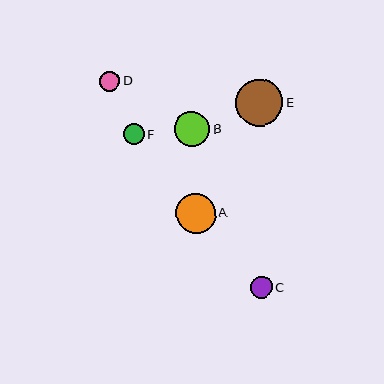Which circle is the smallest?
Circle D is the smallest with a size of approximately 21 pixels.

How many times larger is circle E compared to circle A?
Circle E is approximately 1.2 times the size of circle A.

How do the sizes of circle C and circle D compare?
Circle C and circle D are approximately the same size.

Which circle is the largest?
Circle E is the largest with a size of approximately 47 pixels.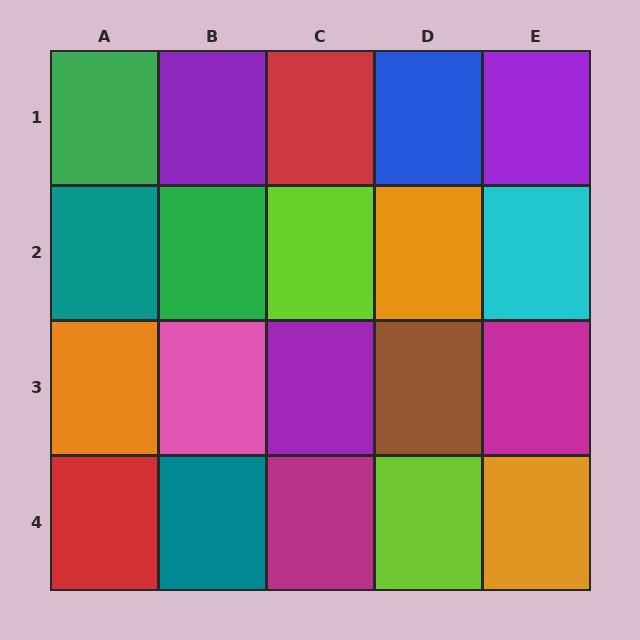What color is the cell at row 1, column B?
Purple.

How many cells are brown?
1 cell is brown.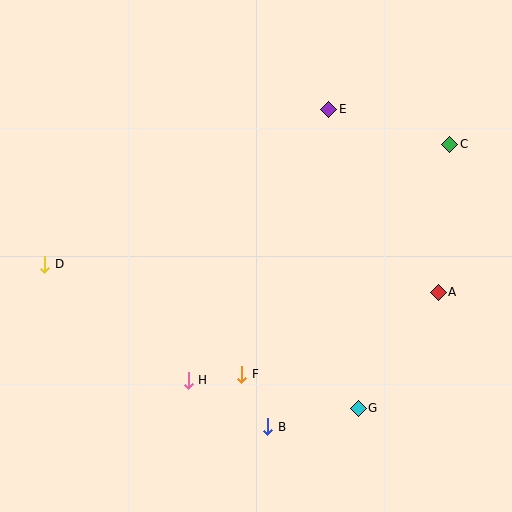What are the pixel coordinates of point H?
Point H is at (188, 380).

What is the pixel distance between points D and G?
The distance between D and G is 345 pixels.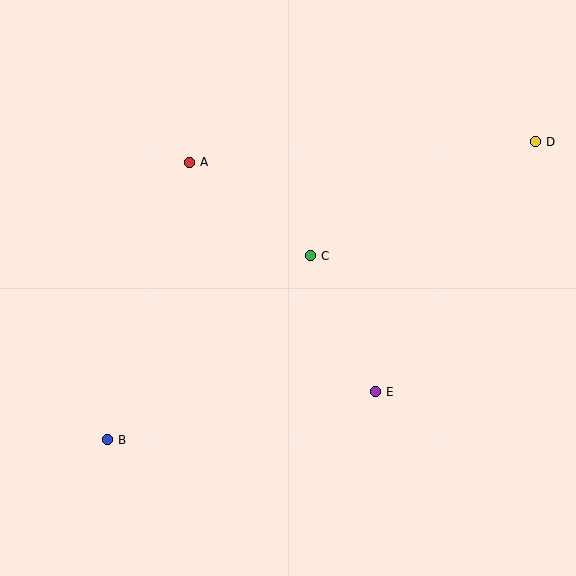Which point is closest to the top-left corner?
Point A is closest to the top-left corner.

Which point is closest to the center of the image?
Point C at (310, 256) is closest to the center.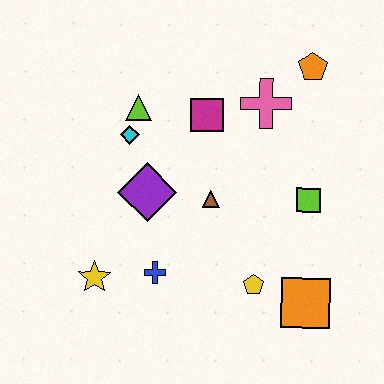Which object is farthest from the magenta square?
The orange square is farthest from the magenta square.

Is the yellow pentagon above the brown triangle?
No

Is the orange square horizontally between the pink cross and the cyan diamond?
No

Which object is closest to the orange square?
The yellow pentagon is closest to the orange square.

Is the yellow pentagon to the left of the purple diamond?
No